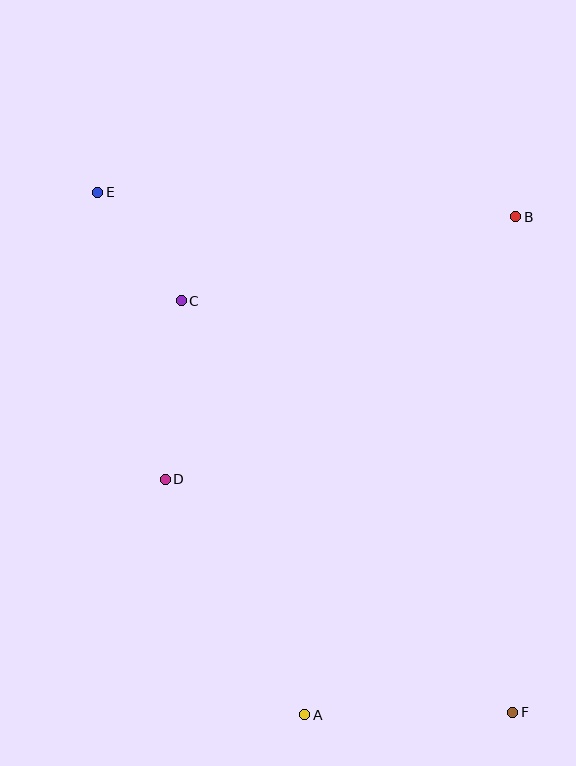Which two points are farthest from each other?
Points E and F are farthest from each other.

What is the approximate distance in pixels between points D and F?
The distance between D and F is approximately 418 pixels.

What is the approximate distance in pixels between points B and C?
The distance between B and C is approximately 345 pixels.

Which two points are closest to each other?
Points C and E are closest to each other.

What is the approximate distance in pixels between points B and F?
The distance between B and F is approximately 495 pixels.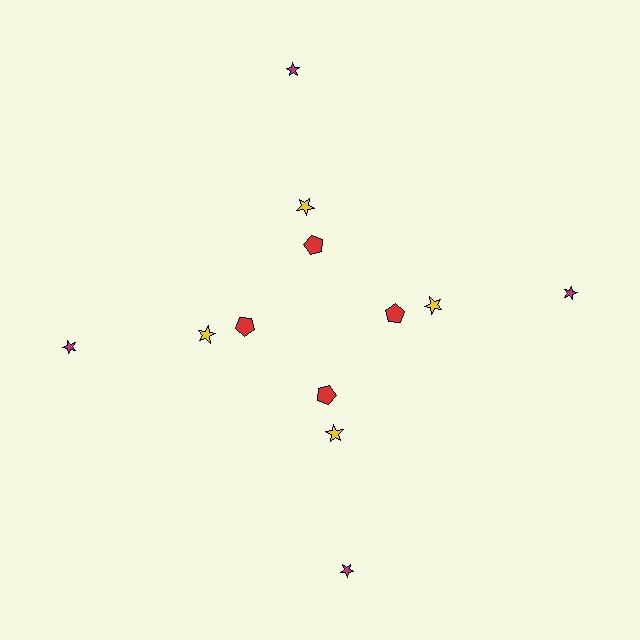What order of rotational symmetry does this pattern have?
This pattern has 4-fold rotational symmetry.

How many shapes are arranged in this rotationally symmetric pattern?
There are 12 shapes, arranged in 4 groups of 3.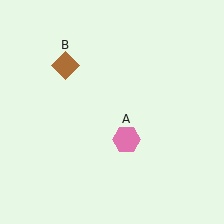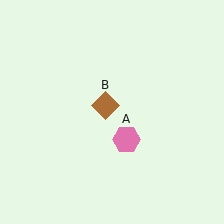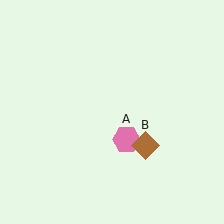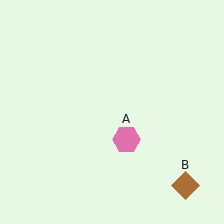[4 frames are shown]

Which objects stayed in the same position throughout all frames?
Pink hexagon (object A) remained stationary.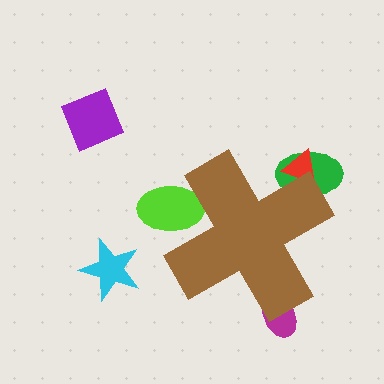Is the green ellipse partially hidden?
Yes, the green ellipse is partially hidden behind the brown cross.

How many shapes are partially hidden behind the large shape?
4 shapes are partially hidden.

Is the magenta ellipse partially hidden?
Yes, the magenta ellipse is partially hidden behind the brown cross.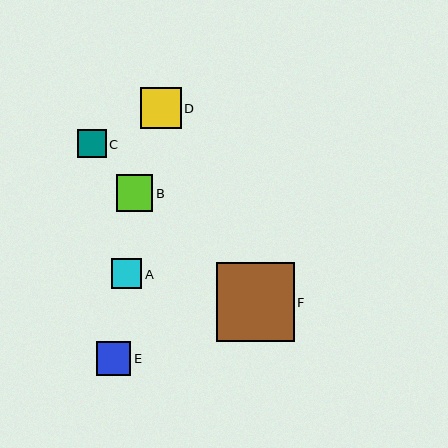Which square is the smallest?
Square C is the smallest with a size of approximately 29 pixels.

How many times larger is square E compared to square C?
Square E is approximately 1.2 times the size of square C.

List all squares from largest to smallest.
From largest to smallest: F, D, B, E, A, C.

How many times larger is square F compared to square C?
Square F is approximately 2.7 times the size of square C.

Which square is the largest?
Square F is the largest with a size of approximately 78 pixels.